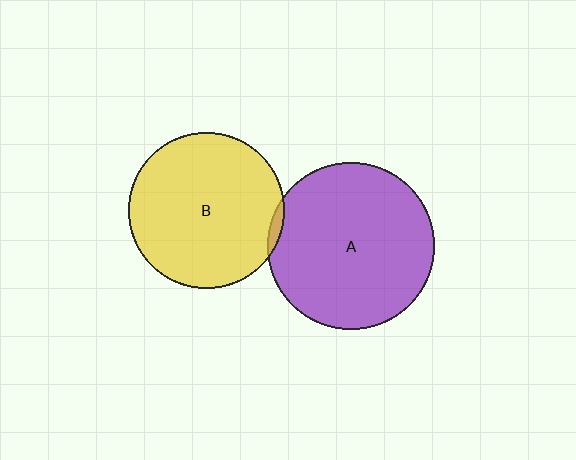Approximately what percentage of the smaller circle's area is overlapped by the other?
Approximately 5%.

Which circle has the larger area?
Circle A (purple).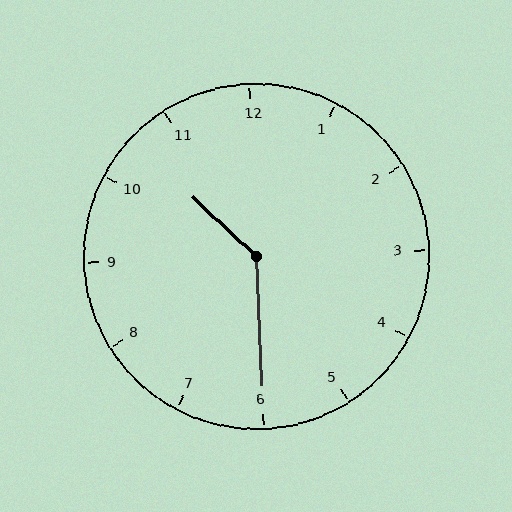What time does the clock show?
10:30.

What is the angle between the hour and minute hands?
Approximately 135 degrees.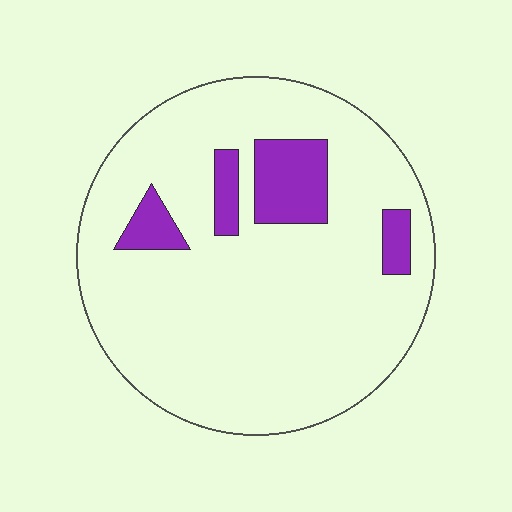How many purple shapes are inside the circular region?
4.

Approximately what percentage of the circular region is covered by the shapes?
Approximately 15%.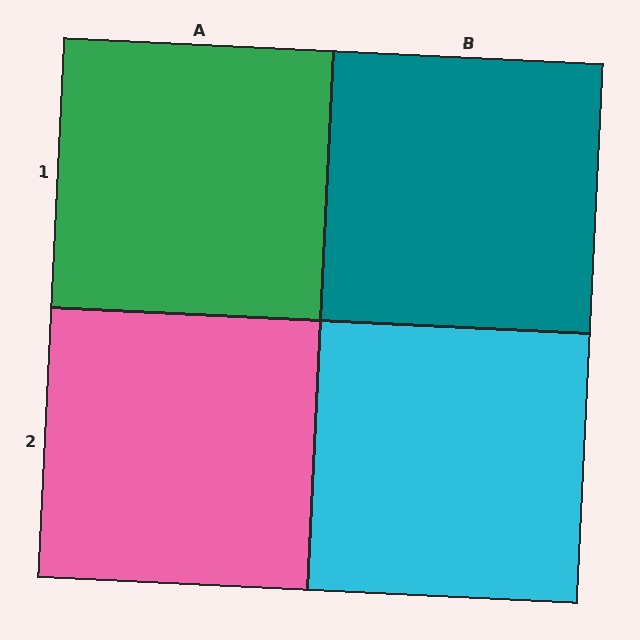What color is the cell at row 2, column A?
Pink.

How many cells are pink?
1 cell is pink.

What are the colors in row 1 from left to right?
Green, teal.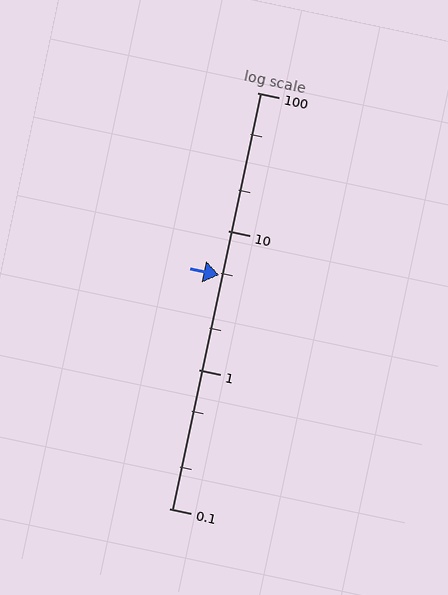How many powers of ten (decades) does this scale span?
The scale spans 3 decades, from 0.1 to 100.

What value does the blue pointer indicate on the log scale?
The pointer indicates approximately 4.8.